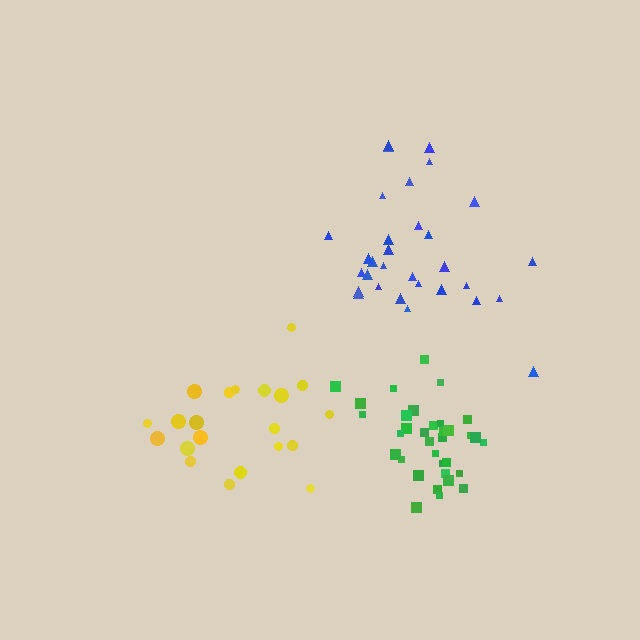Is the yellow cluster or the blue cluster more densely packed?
Blue.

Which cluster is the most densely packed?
Green.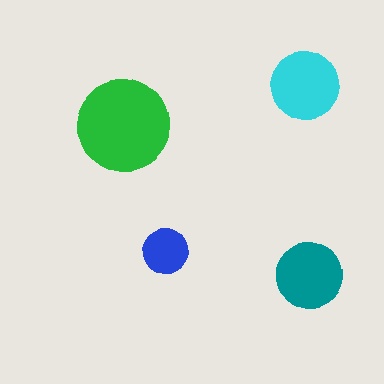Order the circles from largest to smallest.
the green one, the cyan one, the teal one, the blue one.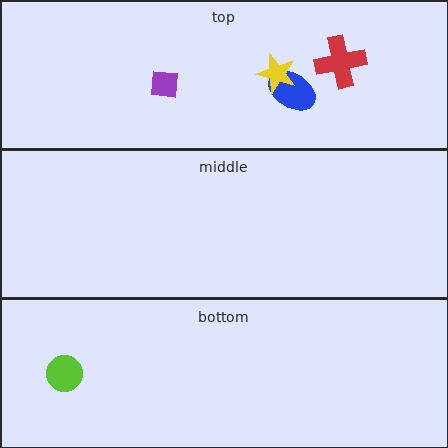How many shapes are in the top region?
4.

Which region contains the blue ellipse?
The top region.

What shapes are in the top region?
The blue ellipse, the red cross, the purple square, the yellow star.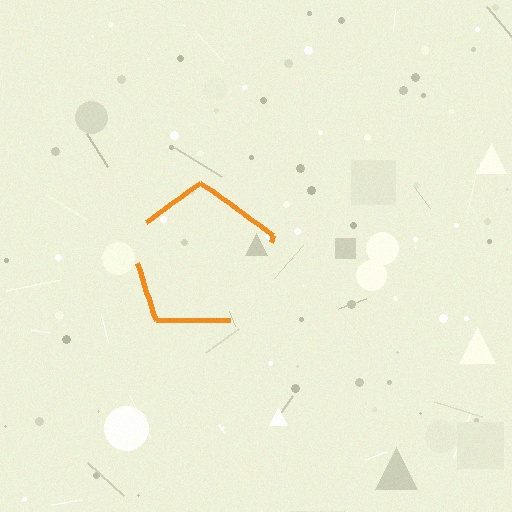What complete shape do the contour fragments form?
The contour fragments form a pentagon.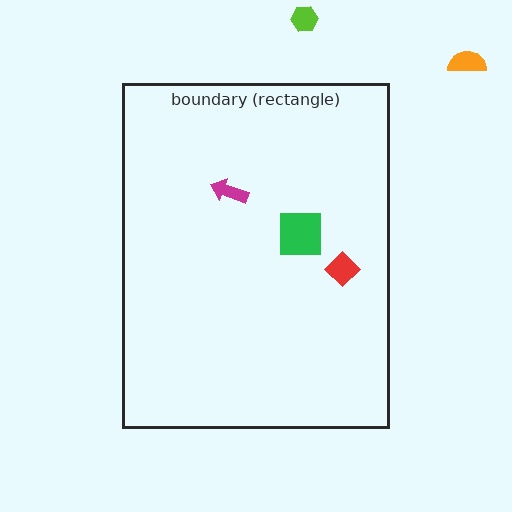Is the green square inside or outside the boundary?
Inside.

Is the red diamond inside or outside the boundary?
Inside.